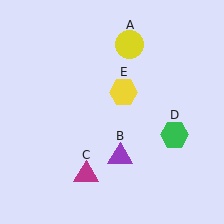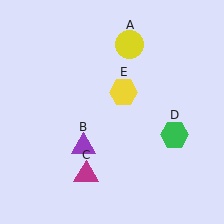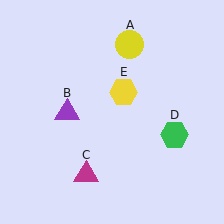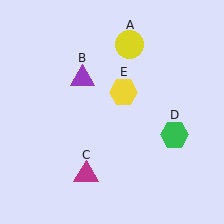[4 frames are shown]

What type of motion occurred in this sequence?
The purple triangle (object B) rotated clockwise around the center of the scene.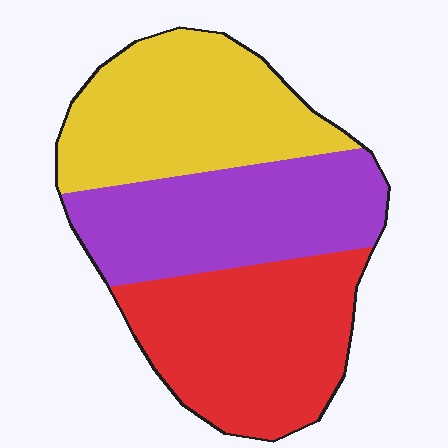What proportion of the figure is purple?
Purple takes up about one third (1/3) of the figure.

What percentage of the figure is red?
Red covers roughly 35% of the figure.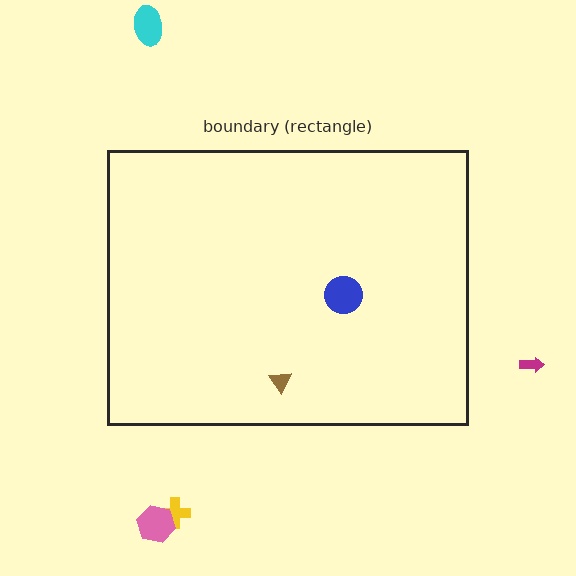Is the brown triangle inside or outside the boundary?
Inside.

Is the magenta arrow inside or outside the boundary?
Outside.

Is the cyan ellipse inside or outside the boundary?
Outside.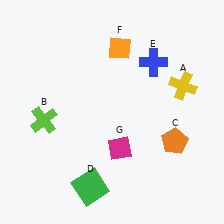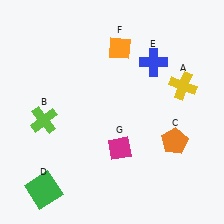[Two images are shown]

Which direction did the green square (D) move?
The green square (D) moved left.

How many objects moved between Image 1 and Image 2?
1 object moved between the two images.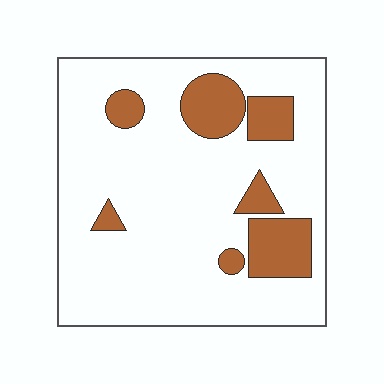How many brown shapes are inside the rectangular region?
7.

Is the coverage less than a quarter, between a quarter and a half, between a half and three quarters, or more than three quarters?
Less than a quarter.